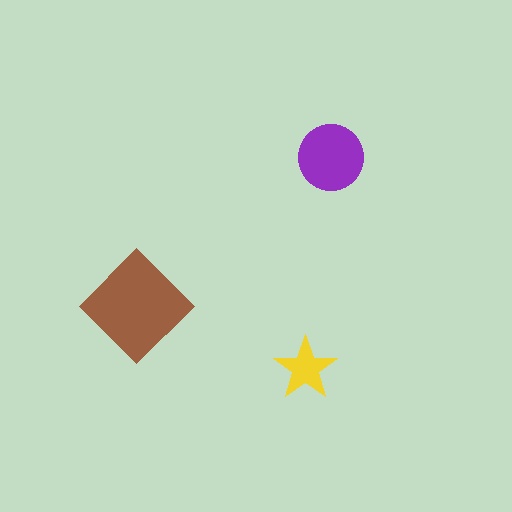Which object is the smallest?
The yellow star.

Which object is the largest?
The brown diamond.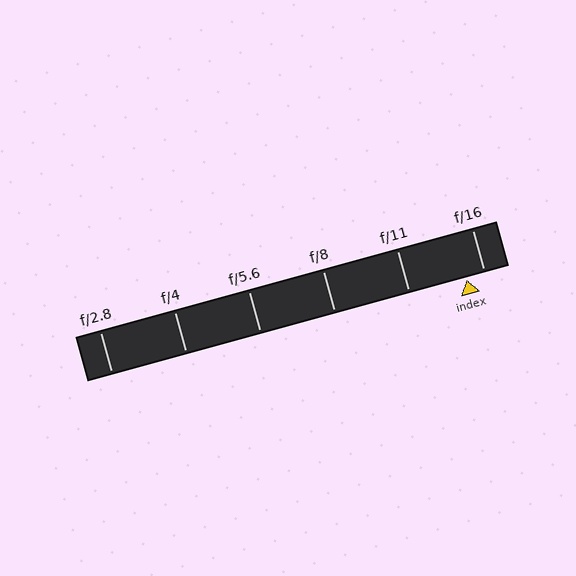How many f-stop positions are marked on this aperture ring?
There are 6 f-stop positions marked.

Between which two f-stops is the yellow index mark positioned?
The index mark is between f/11 and f/16.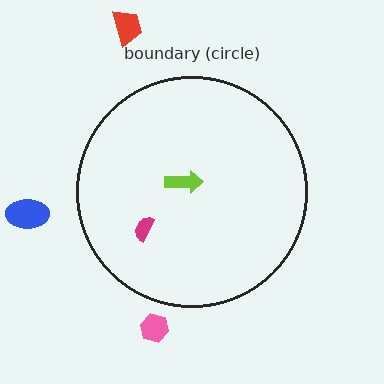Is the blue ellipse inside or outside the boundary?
Outside.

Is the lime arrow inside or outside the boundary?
Inside.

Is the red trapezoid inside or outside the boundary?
Outside.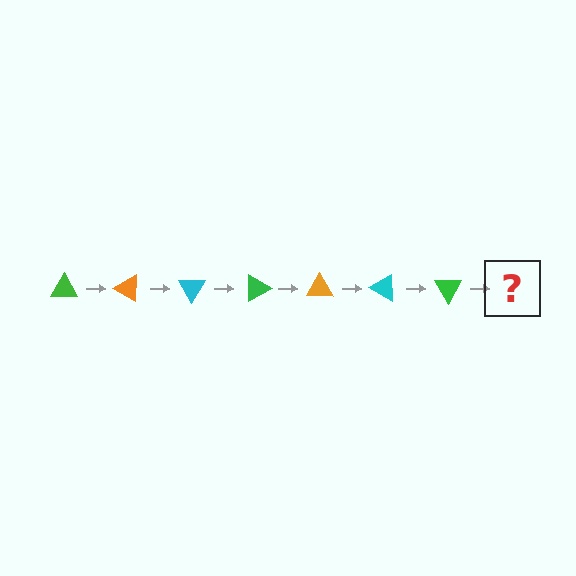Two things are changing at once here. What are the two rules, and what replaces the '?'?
The two rules are that it rotates 30 degrees each step and the color cycles through green, orange, and cyan. The '?' should be an orange triangle, rotated 210 degrees from the start.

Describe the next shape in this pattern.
It should be an orange triangle, rotated 210 degrees from the start.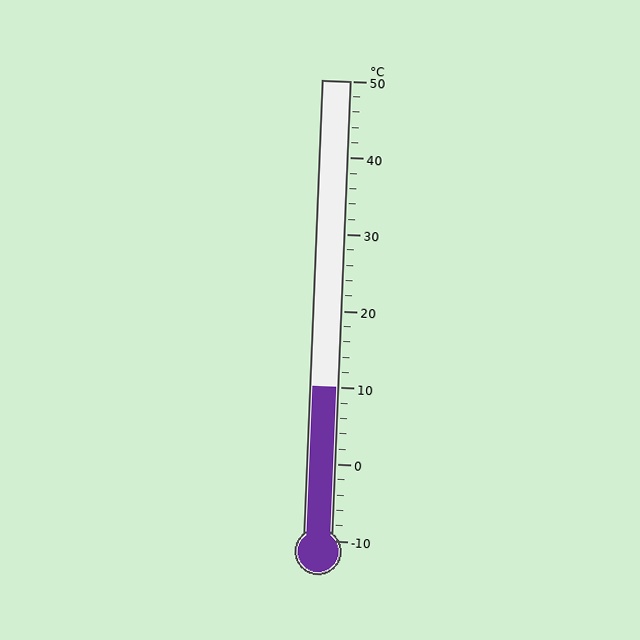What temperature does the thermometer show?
The thermometer shows approximately 10°C.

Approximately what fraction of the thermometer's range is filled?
The thermometer is filled to approximately 35% of its range.